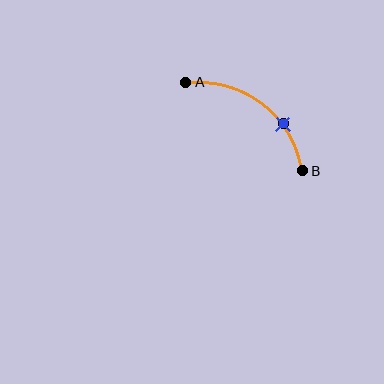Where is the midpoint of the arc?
The arc midpoint is the point on the curve farthest from the straight line joining A and B. It sits above and to the right of that line.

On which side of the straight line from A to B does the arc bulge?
The arc bulges above and to the right of the straight line connecting A and B.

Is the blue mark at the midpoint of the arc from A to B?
No. The blue mark lies on the arc but is closer to endpoint B. The arc midpoint would be at the point on the curve equidistant along the arc from both A and B.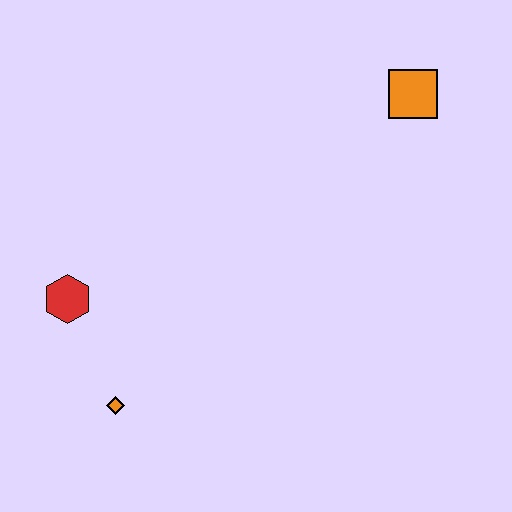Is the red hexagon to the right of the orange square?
No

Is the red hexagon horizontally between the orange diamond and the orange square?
No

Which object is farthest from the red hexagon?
The orange square is farthest from the red hexagon.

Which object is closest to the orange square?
The red hexagon is closest to the orange square.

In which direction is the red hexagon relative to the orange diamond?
The red hexagon is above the orange diamond.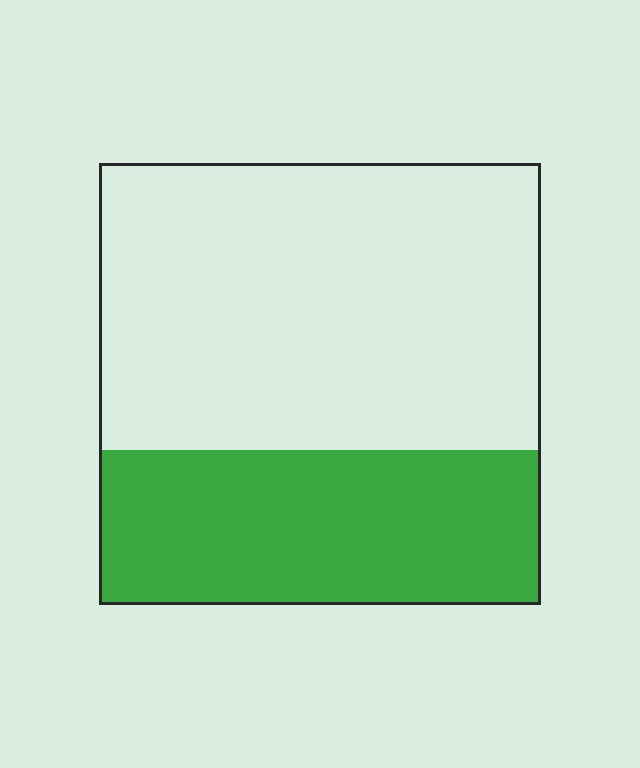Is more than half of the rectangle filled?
No.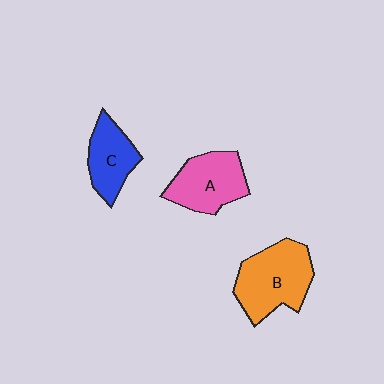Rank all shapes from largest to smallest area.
From largest to smallest: B (orange), A (pink), C (blue).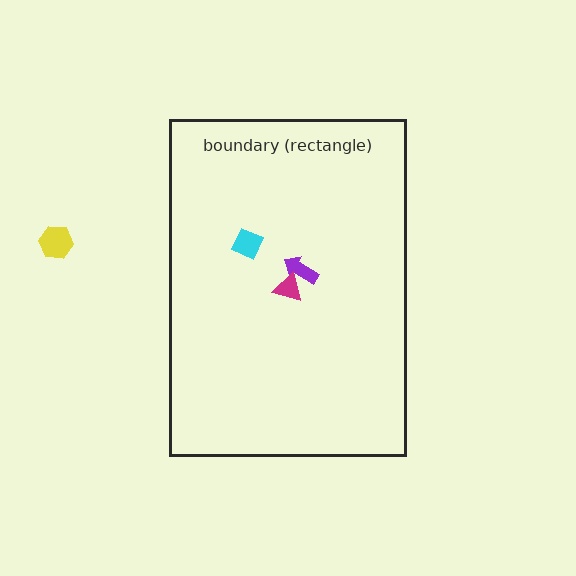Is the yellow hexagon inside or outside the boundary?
Outside.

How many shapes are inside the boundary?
3 inside, 1 outside.